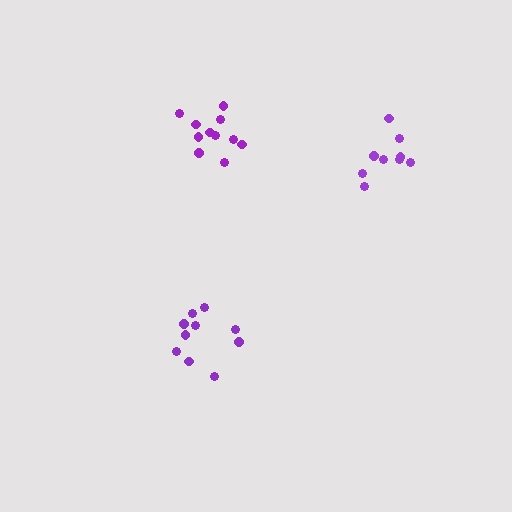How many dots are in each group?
Group 1: 9 dots, Group 2: 10 dots, Group 3: 11 dots (30 total).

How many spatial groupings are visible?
There are 3 spatial groupings.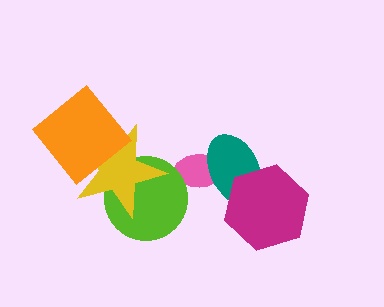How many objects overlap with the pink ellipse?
2 objects overlap with the pink ellipse.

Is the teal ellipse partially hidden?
Yes, it is partially covered by another shape.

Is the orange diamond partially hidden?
No, no other shape covers it.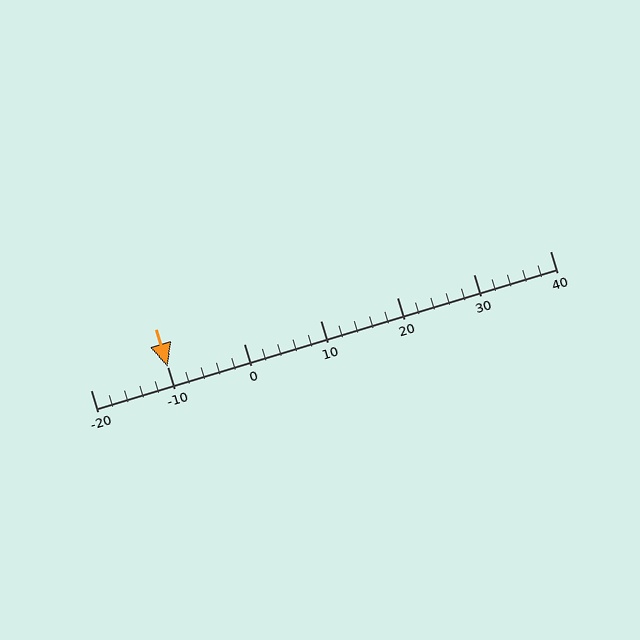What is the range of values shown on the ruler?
The ruler shows values from -20 to 40.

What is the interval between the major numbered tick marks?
The major tick marks are spaced 10 units apart.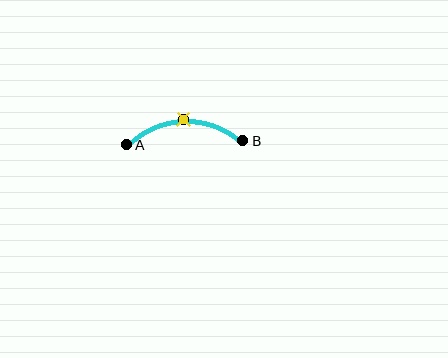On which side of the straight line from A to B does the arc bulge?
The arc bulges above the straight line connecting A and B.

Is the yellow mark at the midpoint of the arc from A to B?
Yes. The yellow mark lies on the arc at equal arc-length from both A and B — it is the arc midpoint.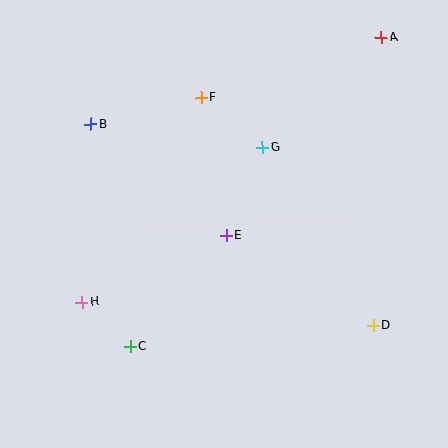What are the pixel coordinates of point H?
Point H is at (82, 302).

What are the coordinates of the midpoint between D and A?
The midpoint between D and A is at (377, 181).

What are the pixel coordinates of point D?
Point D is at (373, 325).